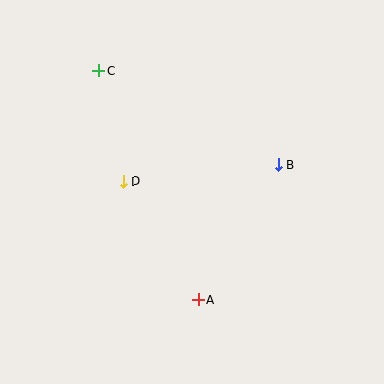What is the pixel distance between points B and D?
The distance between B and D is 156 pixels.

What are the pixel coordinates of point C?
Point C is at (99, 71).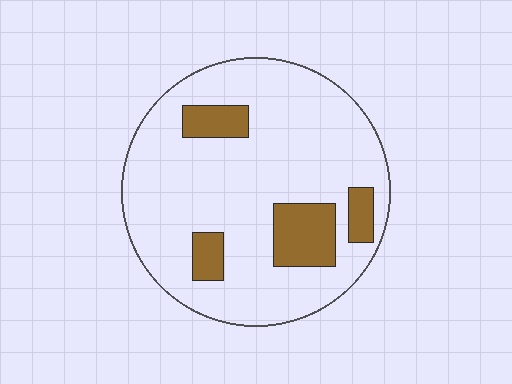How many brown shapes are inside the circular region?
4.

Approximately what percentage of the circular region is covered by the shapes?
Approximately 15%.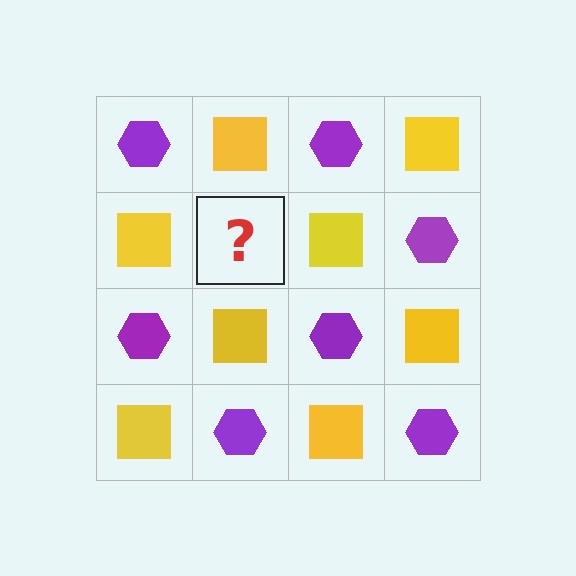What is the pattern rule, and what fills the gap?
The rule is that it alternates purple hexagon and yellow square in a checkerboard pattern. The gap should be filled with a purple hexagon.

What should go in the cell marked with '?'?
The missing cell should contain a purple hexagon.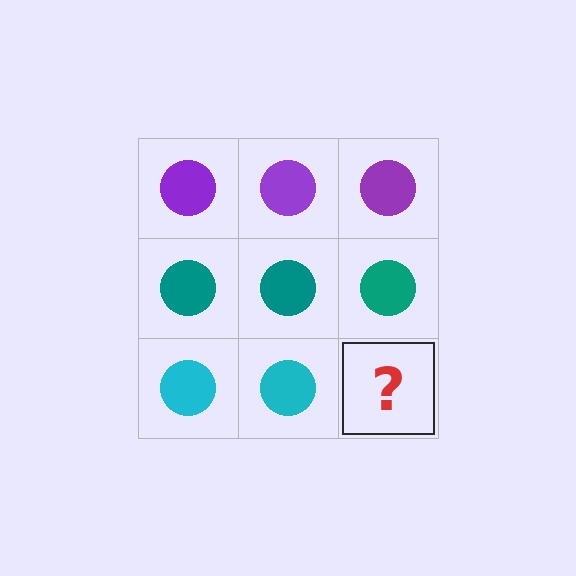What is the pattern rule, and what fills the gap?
The rule is that each row has a consistent color. The gap should be filled with a cyan circle.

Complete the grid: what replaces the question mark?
The question mark should be replaced with a cyan circle.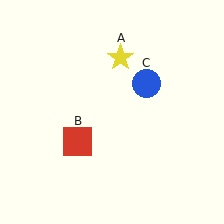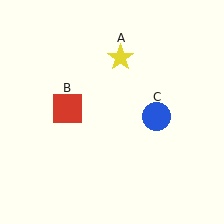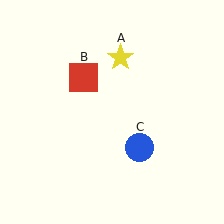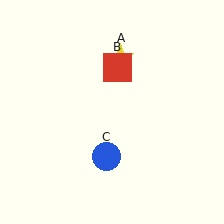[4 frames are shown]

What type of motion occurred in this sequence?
The red square (object B), blue circle (object C) rotated clockwise around the center of the scene.